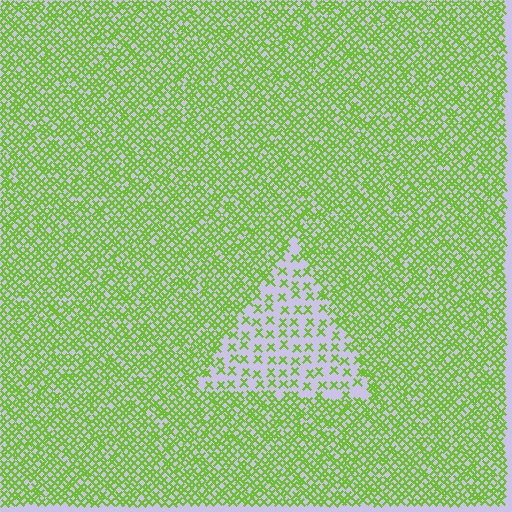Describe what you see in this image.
The image contains small lime elements arranged at two different densities. A triangle-shaped region is visible where the elements are less densely packed than the surrounding area.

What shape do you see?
I see a triangle.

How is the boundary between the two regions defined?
The boundary is defined by a change in element density (approximately 2.7x ratio). All elements are the same color, size, and shape.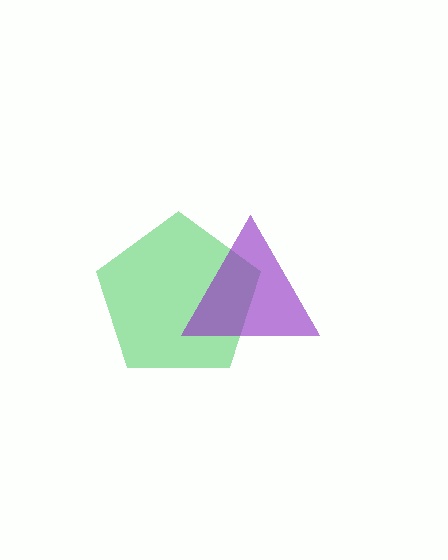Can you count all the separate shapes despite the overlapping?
Yes, there are 2 separate shapes.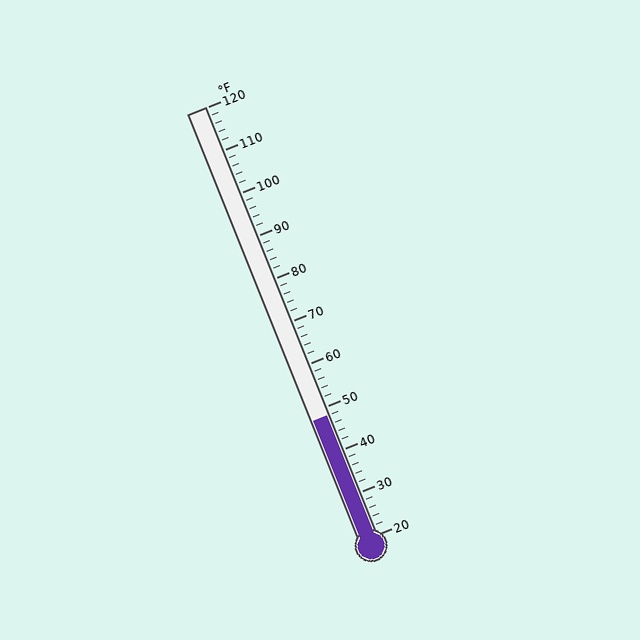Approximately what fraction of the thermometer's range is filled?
The thermometer is filled to approximately 30% of its range.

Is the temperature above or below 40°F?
The temperature is above 40°F.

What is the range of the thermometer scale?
The thermometer scale ranges from 20°F to 120°F.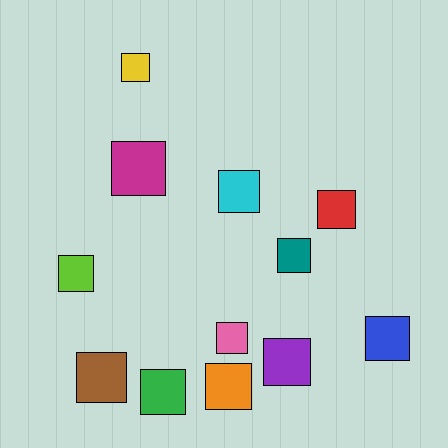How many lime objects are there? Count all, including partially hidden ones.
There is 1 lime object.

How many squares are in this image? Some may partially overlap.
There are 12 squares.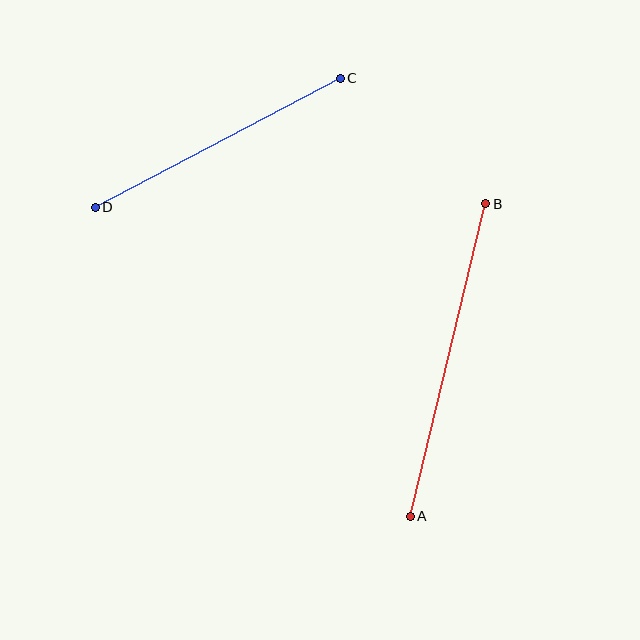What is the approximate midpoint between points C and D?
The midpoint is at approximately (218, 143) pixels.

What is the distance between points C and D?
The distance is approximately 277 pixels.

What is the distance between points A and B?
The distance is approximately 322 pixels.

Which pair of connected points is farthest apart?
Points A and B are farthest apart.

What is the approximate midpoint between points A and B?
The midpoint is at approximately (448, 360) pixels.